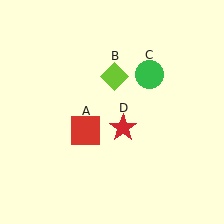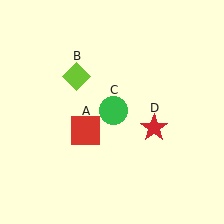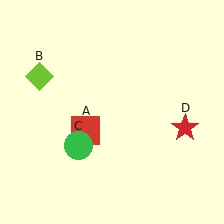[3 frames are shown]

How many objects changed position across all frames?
3 objects changed position: lime diamond (object B), green circle (object C), red star (object D).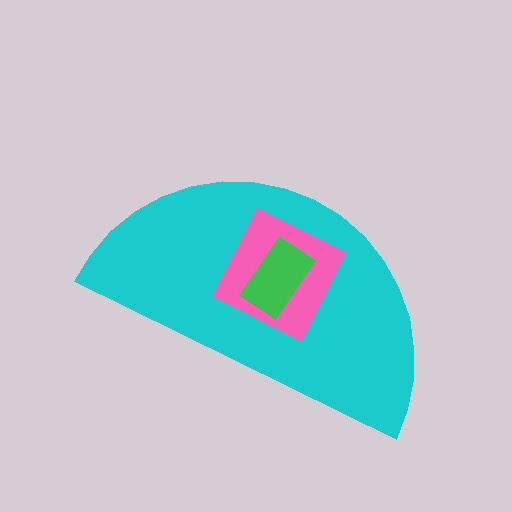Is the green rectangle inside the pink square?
Yes.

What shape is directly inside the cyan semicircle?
The pink square.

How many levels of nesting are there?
3.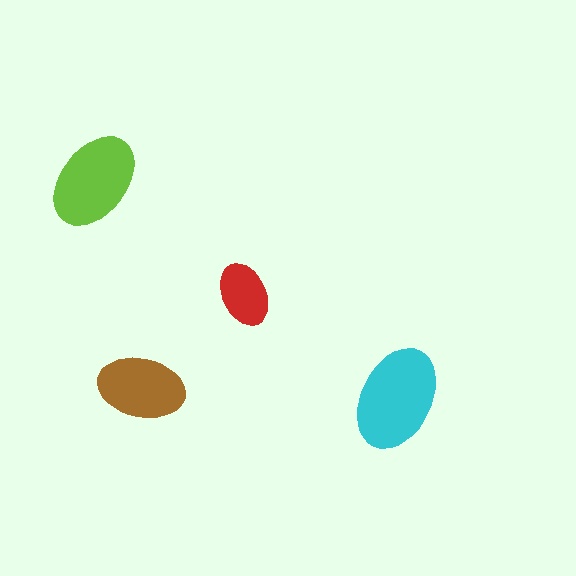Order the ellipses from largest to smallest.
the cyan one, the lime one, the brown one, the red one.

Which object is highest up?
The lime ellipse is topmost.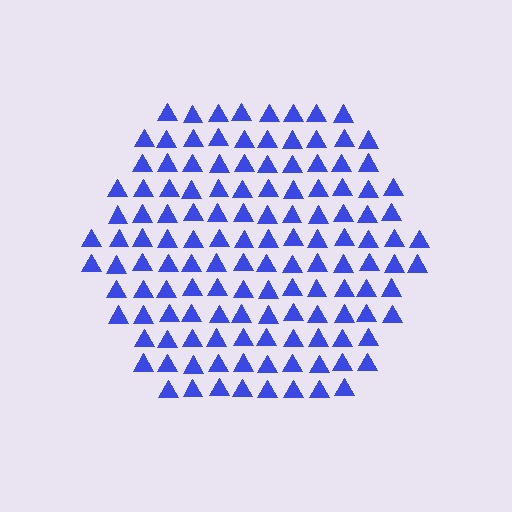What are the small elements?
The small elements are triangles.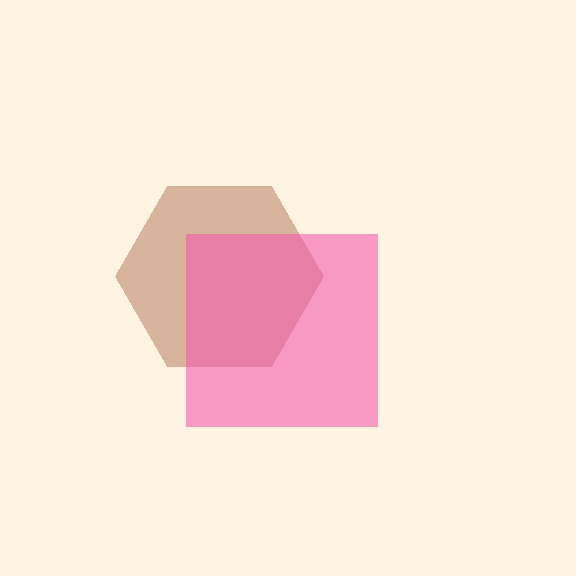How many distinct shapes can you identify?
There are 2 distinct shapes: a brown hexagon, a pink square.